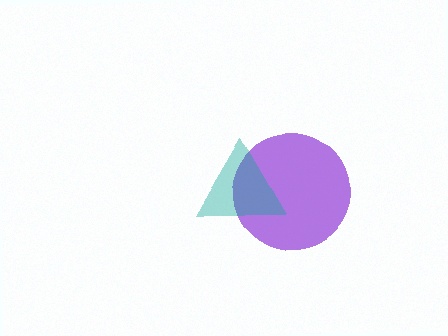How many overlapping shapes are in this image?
There are 2 overlapping shapes in the image.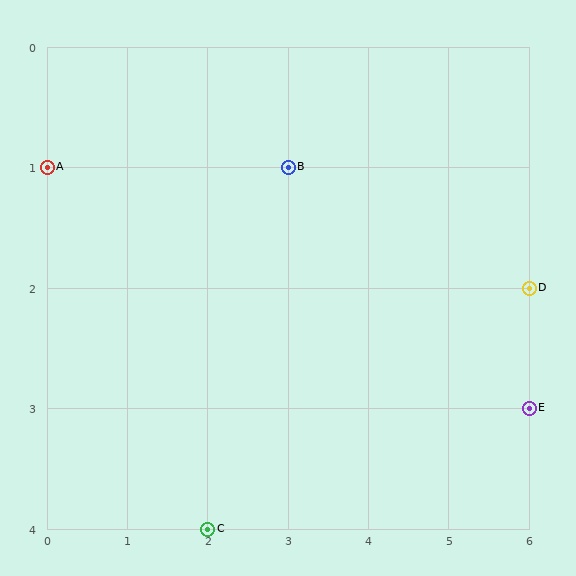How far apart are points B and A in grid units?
Points B and A are 3 columns apart.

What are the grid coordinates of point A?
Point A is at grid coordinates (0, 1).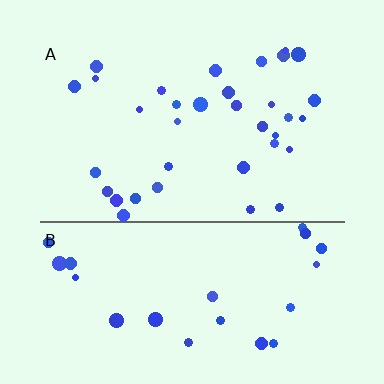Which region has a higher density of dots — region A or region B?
A (the top).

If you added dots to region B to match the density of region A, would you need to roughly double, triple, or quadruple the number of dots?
Approximately double.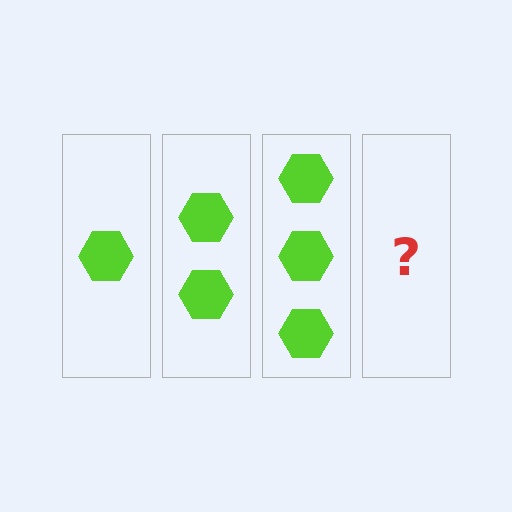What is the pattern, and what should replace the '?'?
The pattern is that each step adds one more hexagon. The '?' should be 4 hexagons.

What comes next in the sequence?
The next element should be 4 hexagons.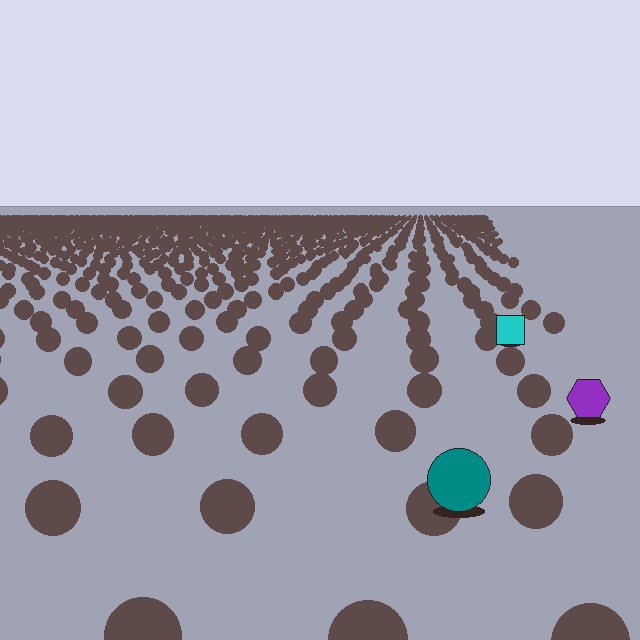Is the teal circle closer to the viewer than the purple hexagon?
Yes. The teal circle is closer — you can tell from the texture gradient: the ground texture is coarser near it.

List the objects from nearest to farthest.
From nearest to farthest: the teal circle, the purple hexagon, the cyan square.